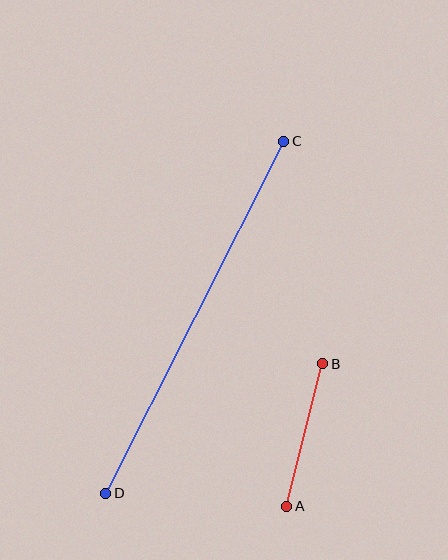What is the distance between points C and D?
The distance is approximately 395 pixels.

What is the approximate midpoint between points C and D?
The midpoint is at approximately (195, 317) pixels.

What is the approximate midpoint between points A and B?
The midpoint is at approximately (305, 435) pixels.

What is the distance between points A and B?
The distance is approximately 147 pixels.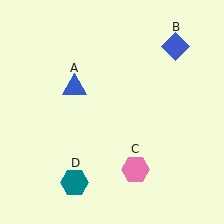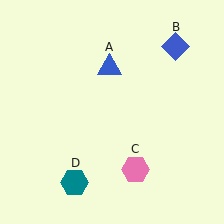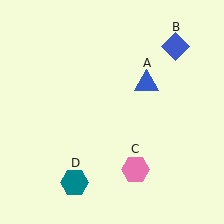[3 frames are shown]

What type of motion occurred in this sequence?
The blue triangle (object A) rotated clockwise around the center of the scene.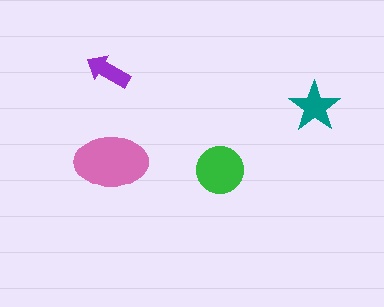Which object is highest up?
The purple arrow is topmost.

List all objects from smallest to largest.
The purple arrow, the teal star, the green circle, the pink ellipse.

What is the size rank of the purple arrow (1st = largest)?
4th.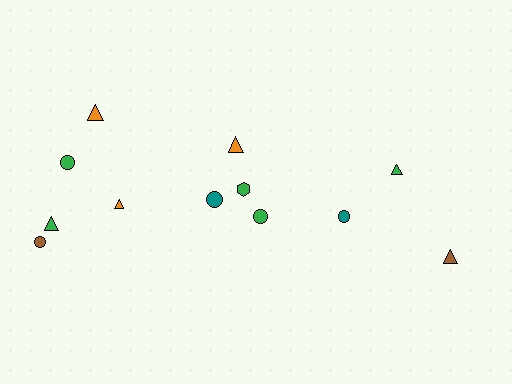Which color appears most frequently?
Green, with 5 objects.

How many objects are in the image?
There are 12 objects.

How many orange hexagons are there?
There are no orange hexagons.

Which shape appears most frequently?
Triangle, with 6 objects.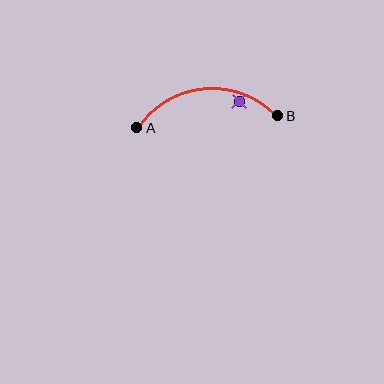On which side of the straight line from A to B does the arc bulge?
The arc bulges above the straight line connecting A and B.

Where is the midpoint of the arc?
The arc midpoint is the point on the curve farthest from the straight line joining A and B. It sits above that line.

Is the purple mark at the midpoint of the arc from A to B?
No — the purple mark does not lie on the arc at all. It sits slightly inside the curve.